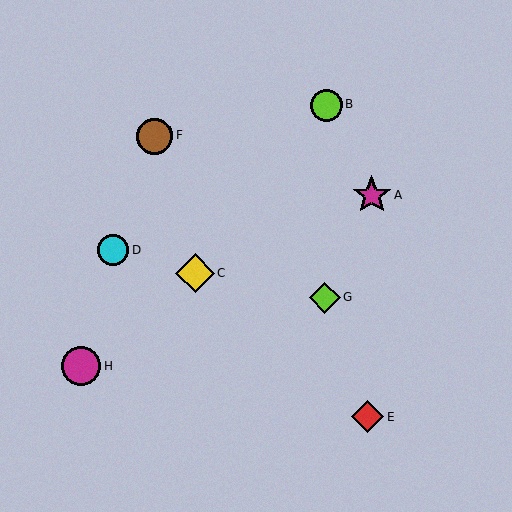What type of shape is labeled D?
Shape D is a cyan circle.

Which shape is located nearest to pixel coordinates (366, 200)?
The magenta star (labeled A) at (371, 196) is nearest to that location.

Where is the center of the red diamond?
The center of the red diamond is at (368, 417).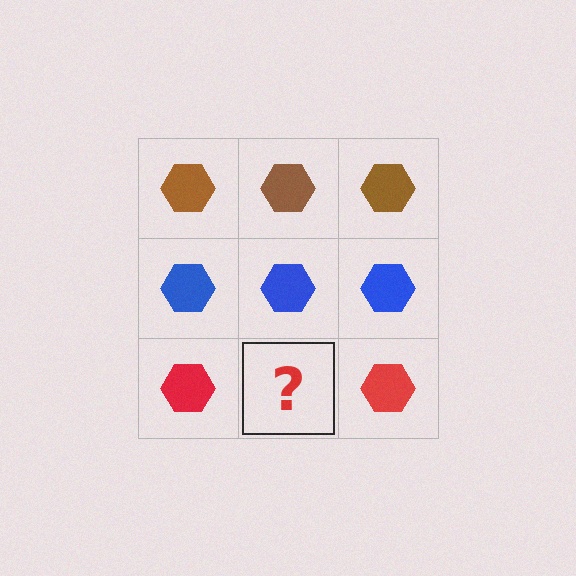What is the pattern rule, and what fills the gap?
The rule is that each row has a consistent color. The gap should be filled with a red hexagon.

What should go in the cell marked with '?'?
The missing cell should contain a red hexagon.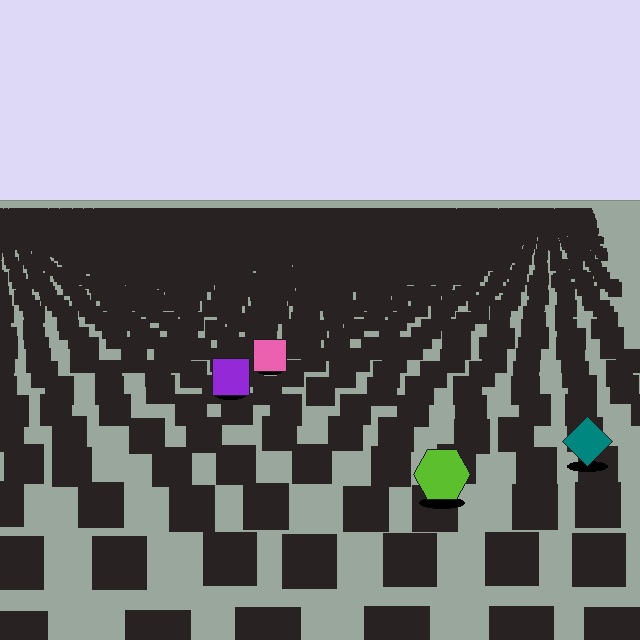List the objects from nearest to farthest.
From nearest to farthest: the lime hexagon, the teal diamond, the purple square, the pink square.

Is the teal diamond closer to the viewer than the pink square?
Yes. The teal diamond is closer — you can tell from the texture gradient: the ground texture is coarser near it.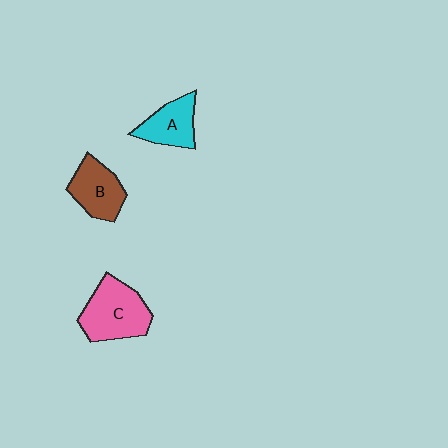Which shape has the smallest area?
Shape A (cyan).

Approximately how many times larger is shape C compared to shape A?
Approximately 1.5 times.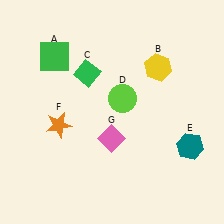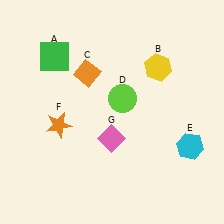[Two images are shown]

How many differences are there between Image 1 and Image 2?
There are 2 differences between the two images.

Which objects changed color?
C changed from green to orange. E changed from teal to cyan.